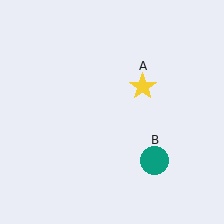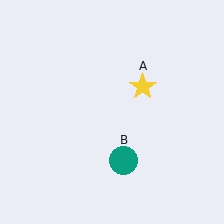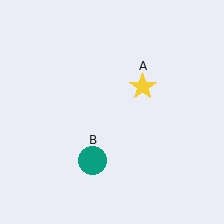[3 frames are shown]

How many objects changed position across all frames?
1 object changed position: teal circle (object B).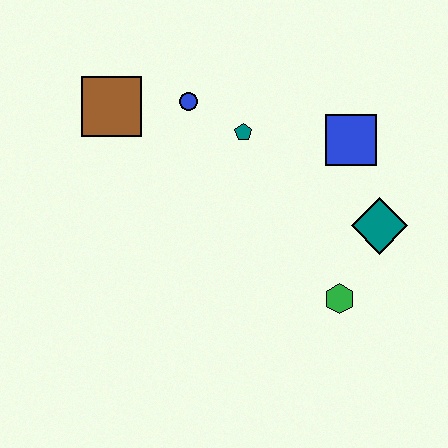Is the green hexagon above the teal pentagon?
No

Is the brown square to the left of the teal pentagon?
Yes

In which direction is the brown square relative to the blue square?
The brown square is to the left of the blue square.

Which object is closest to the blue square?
The teal diamond is closest to the blue square.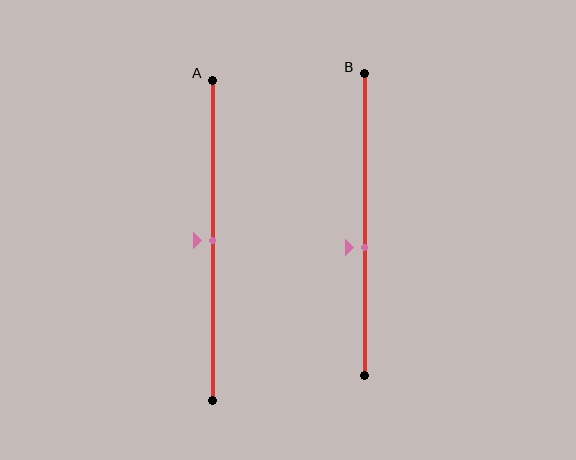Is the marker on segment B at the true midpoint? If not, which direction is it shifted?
No, the marker on segment B is shifted downward by about 8% of the segment length.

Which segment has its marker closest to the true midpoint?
Segment A has its marker closest to the true midpoint.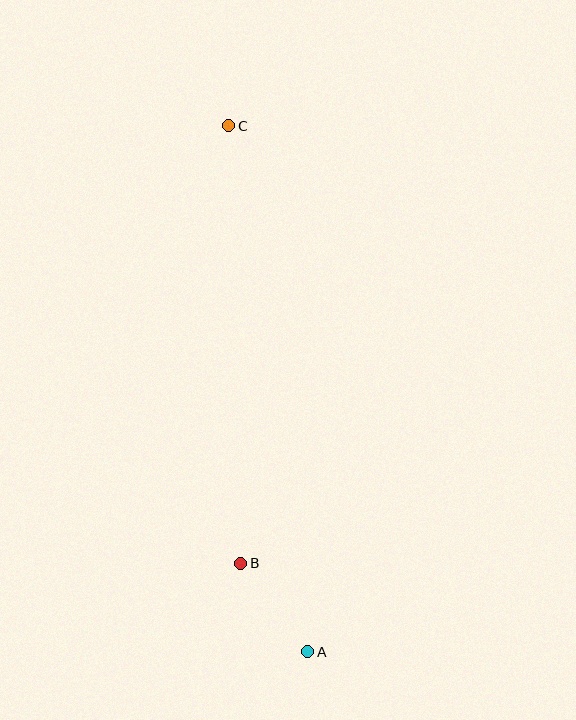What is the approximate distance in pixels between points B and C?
The distance between B and C is approximately 438 pixels.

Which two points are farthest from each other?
Points A and C are farthest from each other.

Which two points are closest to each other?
Points A and B are closest to each other.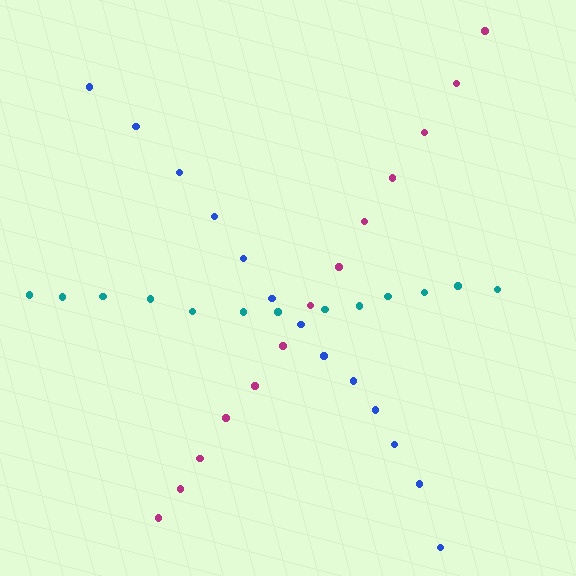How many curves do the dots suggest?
There are 3 distinct paths.